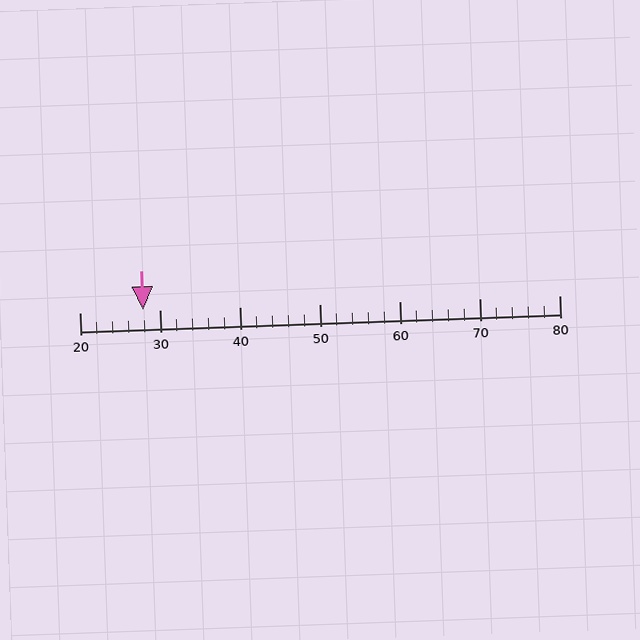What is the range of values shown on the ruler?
The ruler shows values from 20 to 80.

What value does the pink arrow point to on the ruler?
The pink arrow points to approximately 28.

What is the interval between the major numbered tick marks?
The major tick marks are spaced 10 units apart.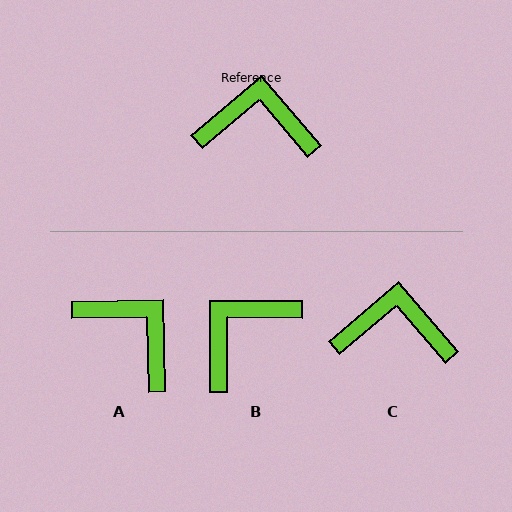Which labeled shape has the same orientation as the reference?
C.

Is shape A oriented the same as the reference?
No, it is off by about 39 degrees.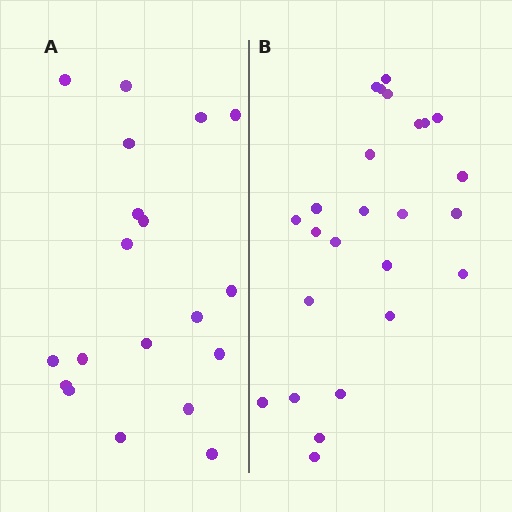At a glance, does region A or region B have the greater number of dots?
Region B (the right region) has more dots.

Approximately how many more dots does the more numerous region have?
Region B has about 6 more dots than region A.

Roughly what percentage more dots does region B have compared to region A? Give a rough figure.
About 30% more.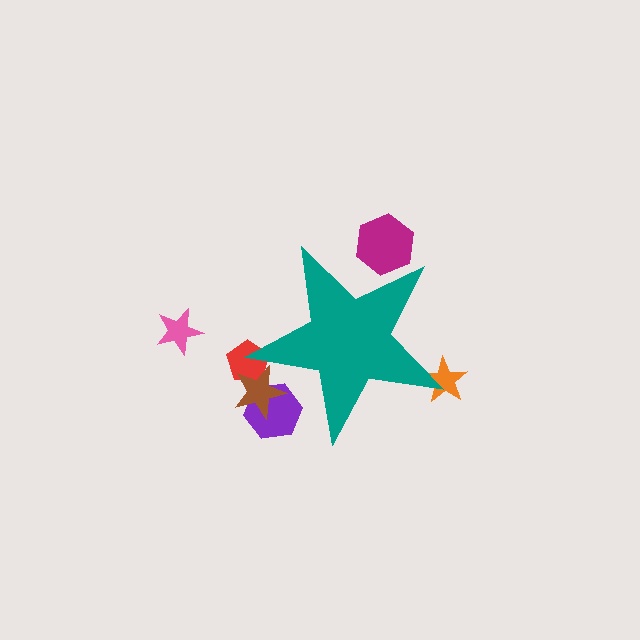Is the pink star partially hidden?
No, the pink star is fully visible.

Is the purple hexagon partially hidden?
Yes, the purple hexagon is partially hidden behind the teal star.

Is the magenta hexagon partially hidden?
Yes, the magenta hexagon is partially hidden behind the teal star.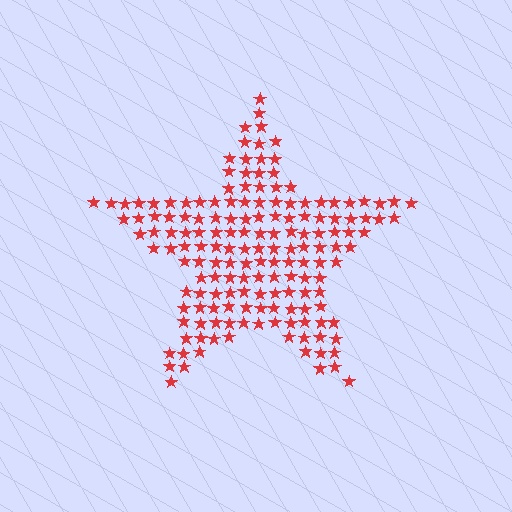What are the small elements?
The small elements are stars.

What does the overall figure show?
The overall figure shows a star.